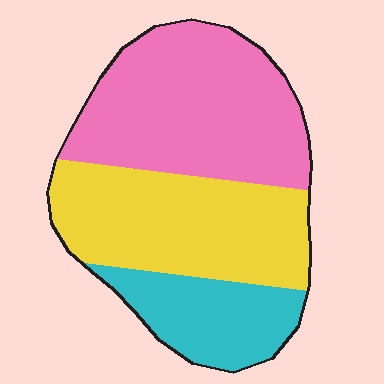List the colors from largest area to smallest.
From largest to smallest: pink, yellow, cyan.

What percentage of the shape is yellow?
Yellow takes up between a third and a half of the shape.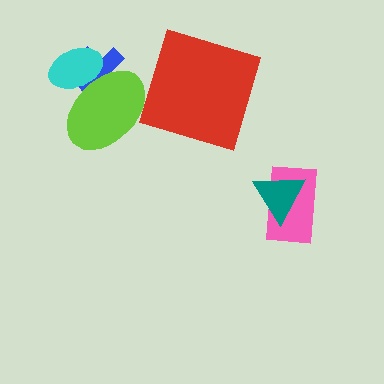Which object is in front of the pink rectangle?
The teal triangle is in front of the pink rectangle.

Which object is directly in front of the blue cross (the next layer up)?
The cyan ellipse is directly in front of the blue cross.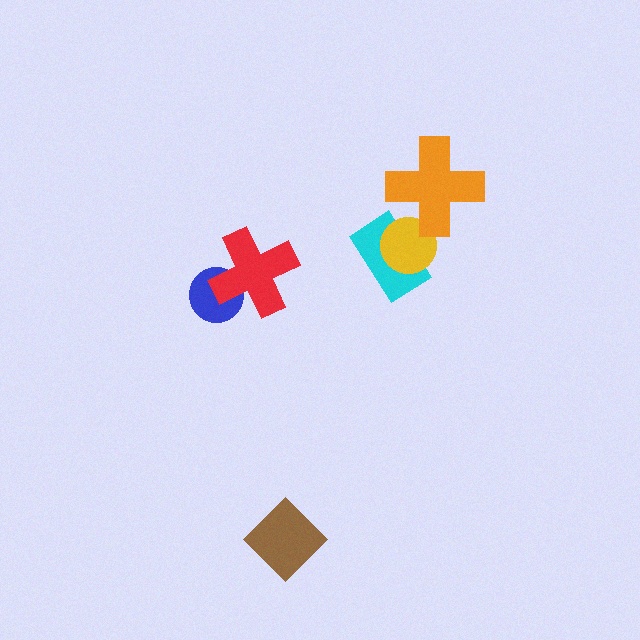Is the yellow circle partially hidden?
Yes, it is partially covered by another shape.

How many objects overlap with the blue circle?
1 object overlaps with the blue circle.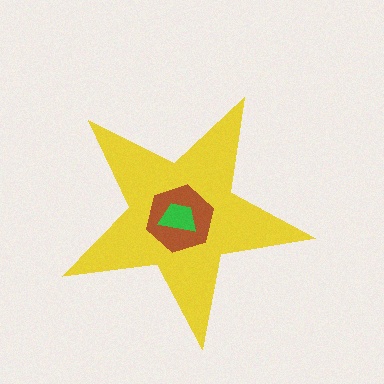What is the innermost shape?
The green trapezoid.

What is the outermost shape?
The yellow star.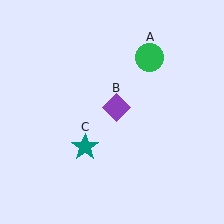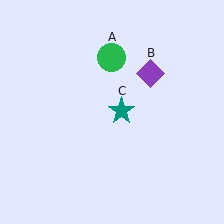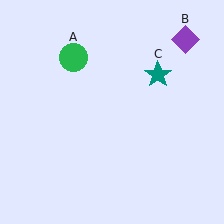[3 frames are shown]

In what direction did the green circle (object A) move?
The green circle (object A) moved left.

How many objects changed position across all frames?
3 objects changed position: green circle (object A), purple diamond (object B), teal star (object C).